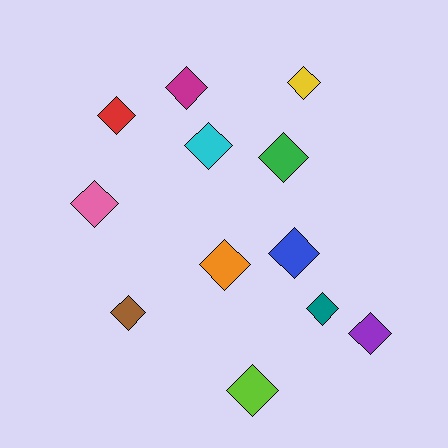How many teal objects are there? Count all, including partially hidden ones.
There is 1 teal object.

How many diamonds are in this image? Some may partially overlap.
There are 12 diamonds.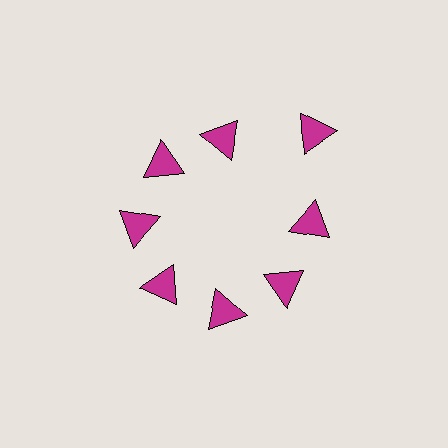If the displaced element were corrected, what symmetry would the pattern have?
It would have 8-fold rotational symmetry — the pattern would map onto itself every 45 degrees.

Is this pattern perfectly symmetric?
No. The 8 magenta triangles are arranged in a ring, but one element near the 2 o'clock position is pushed outward from the center, breaking the 8-fold rotational symmetry.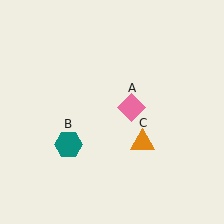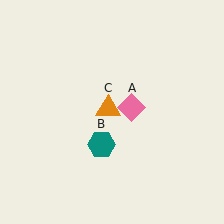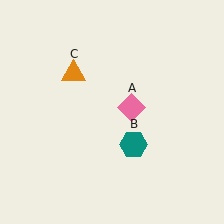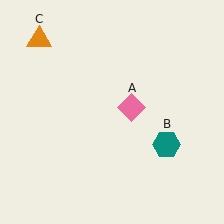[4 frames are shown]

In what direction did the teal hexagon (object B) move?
The teal hexagon (object B) moved right.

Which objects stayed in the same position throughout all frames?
Pink diamond (object A) remained stationary.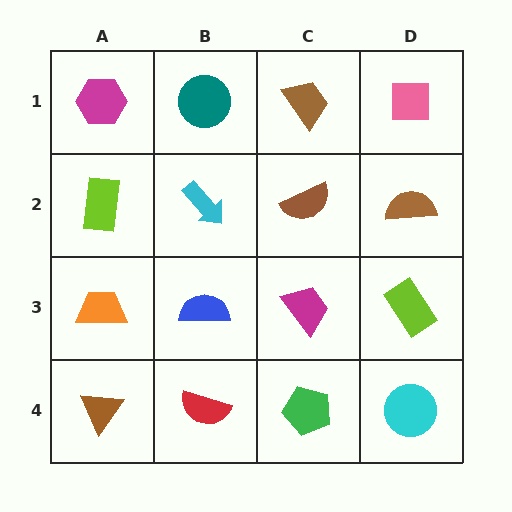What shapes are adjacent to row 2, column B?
A teal circle (row 1, column B), a blue semicircle (row 3, column B), a lime rectangle (row 2, column A), a brown semicircle (row 2, column C).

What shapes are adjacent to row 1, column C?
A brown semicircle (row 2, column C), a teal circle (row 1, column B), a pink square (row 1, column D).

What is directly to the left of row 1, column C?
A teal circle.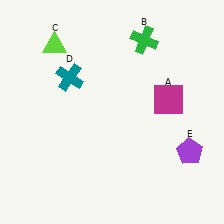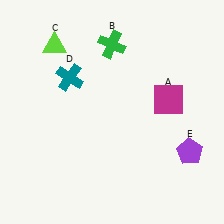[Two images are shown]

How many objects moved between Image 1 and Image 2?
1 object moved between the two images.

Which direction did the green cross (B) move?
The green cross (B) moved left.